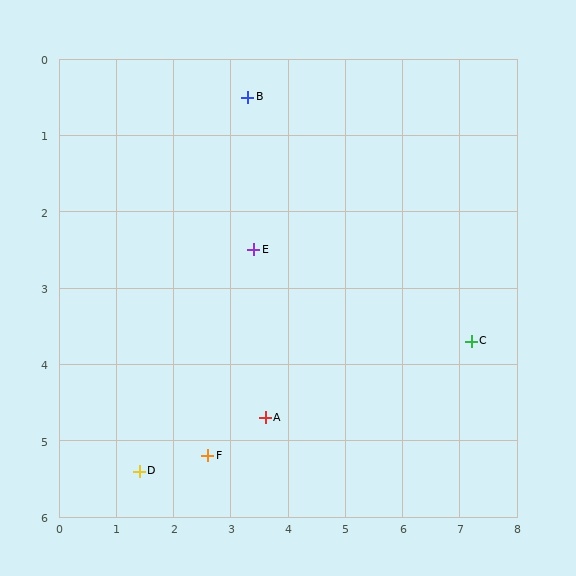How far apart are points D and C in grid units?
Points D and C are about 6.0 grid units apart.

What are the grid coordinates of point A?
Point A is at approximately (3.6, 4.7).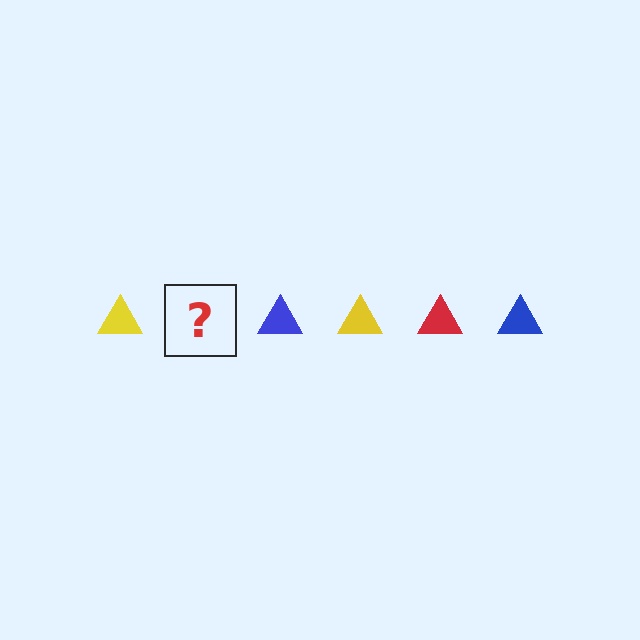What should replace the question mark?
The question mark should be replaced with a red triangle.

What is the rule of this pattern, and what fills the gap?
The rule is that the pattern cycles through yellow, red, blue triangles. The gap should be filled with a red triangle.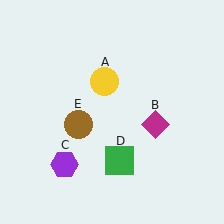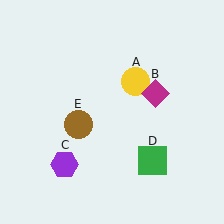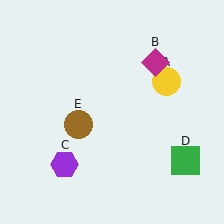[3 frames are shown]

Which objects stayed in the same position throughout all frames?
Purple hexagon (object C) and brown circle (object E) remained stationary.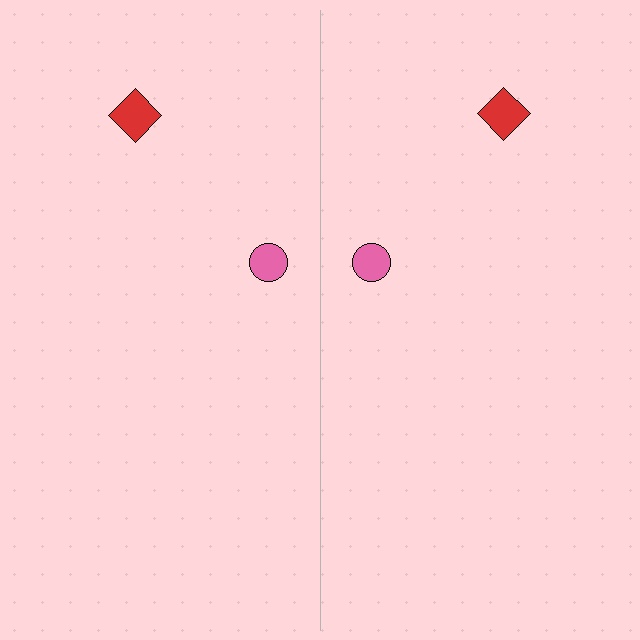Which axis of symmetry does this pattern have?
The pattern has a vertical axis of symmetry running through the center of the image.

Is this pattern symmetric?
Yes, this pattern has bilateral (reflection) symmetry.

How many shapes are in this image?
There are 4 shapes in this image.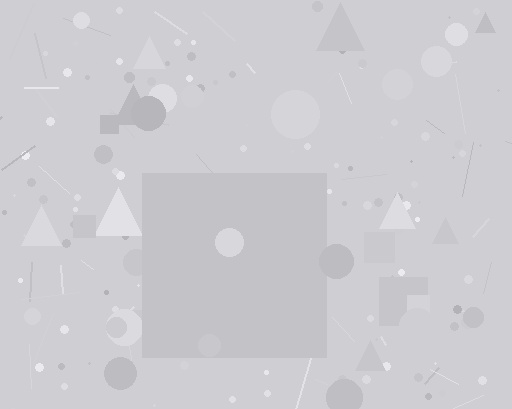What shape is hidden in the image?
A square is hidden in the image.